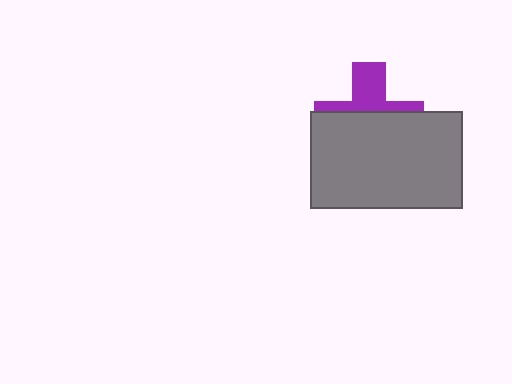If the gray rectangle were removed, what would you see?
You would see the complete purple cross.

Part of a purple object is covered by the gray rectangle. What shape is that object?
It is a cross.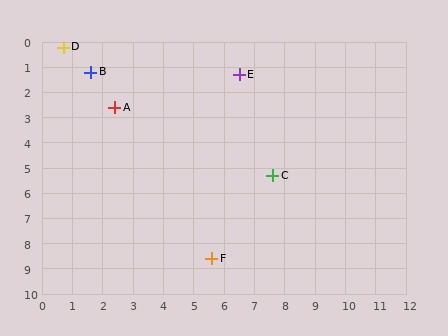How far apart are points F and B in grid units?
Points F and B are about 8.4 grid units apart.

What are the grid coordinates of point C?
Point C is at approximately (7.6, 5.3).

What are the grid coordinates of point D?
Point D is at approximately (0.7, 0.2).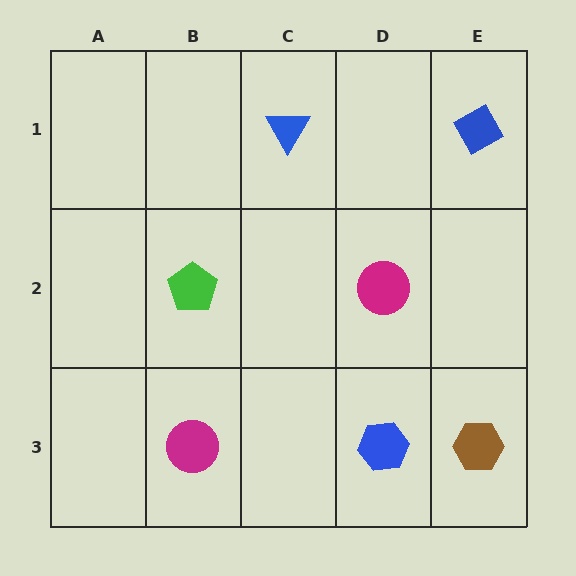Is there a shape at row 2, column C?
No, that cell is empty.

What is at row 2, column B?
A green pentagon.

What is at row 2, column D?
A magenta circle.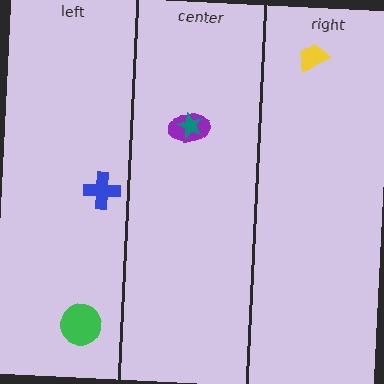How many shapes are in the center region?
2.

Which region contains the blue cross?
The left region.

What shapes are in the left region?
The green circle, the blue cross.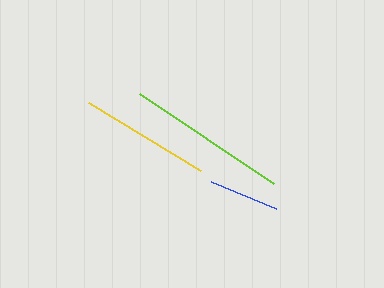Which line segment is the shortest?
The blue line is the shortest at approximately 70 pixels.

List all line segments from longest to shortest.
From longest to shortest: lime, yellow, blue.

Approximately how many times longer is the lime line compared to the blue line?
The lime line is approximately 2.3 times the length of the blue line.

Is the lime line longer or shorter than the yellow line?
The lime line is longer than the yellow line.